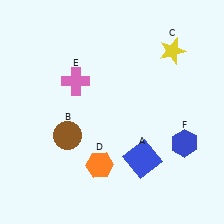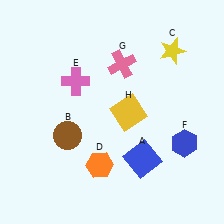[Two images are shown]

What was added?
A pink cross (G), a yellow square (H) were added in Image 2.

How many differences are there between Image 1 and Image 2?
There are 2 differences between the two images.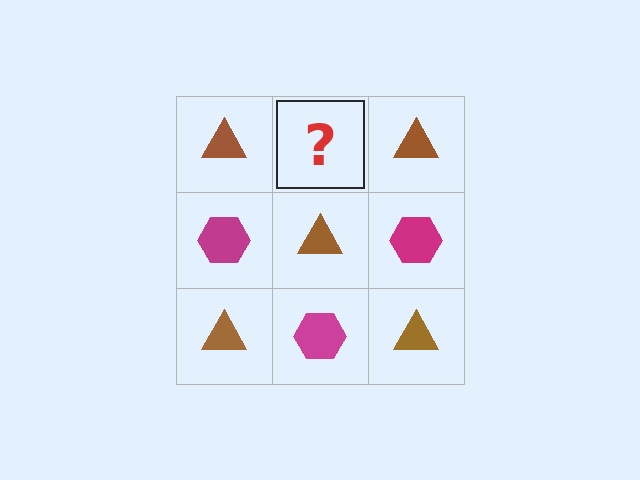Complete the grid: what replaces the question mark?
The question mark should be replaced with a magenta hexagon.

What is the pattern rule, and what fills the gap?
The rule is that it alternates brown triangle and magenta hexagon in a checkerboard pattern. The gap should be filled with a magenta hexagon.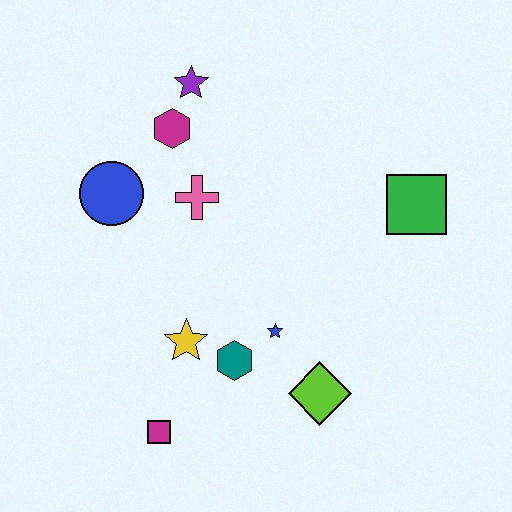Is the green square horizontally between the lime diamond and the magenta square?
No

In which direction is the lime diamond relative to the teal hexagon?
The lime diamond is to the right of the teal hexagon.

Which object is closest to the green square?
The blue star is closest to the green square.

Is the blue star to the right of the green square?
No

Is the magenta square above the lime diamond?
No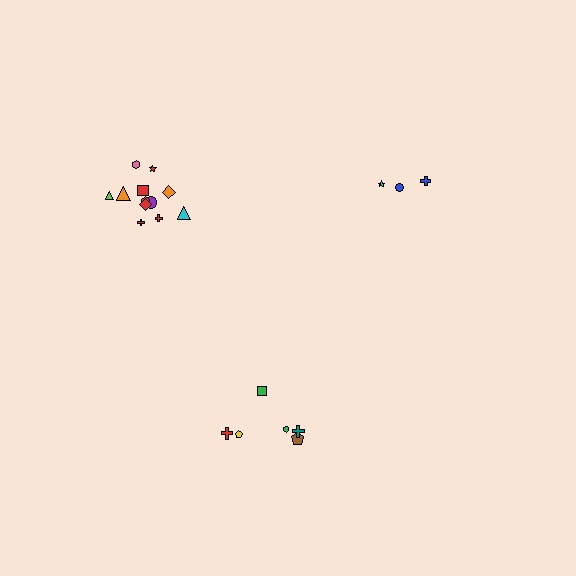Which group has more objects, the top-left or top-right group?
The top-left group.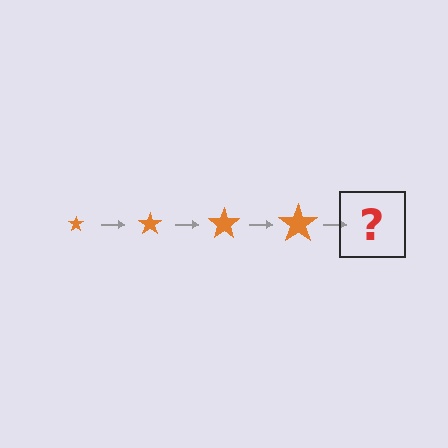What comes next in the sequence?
The next element should be an orange star, larger than the previous one.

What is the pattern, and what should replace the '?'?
The pattern is that the star gets progressively larger each step. The '?' should be an orange star, larger than the previous one.